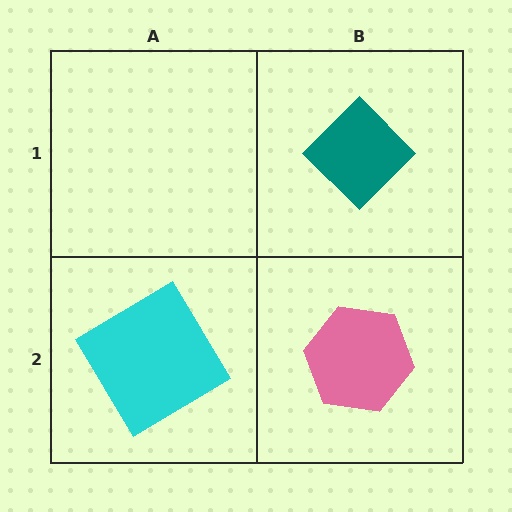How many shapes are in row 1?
1 shape.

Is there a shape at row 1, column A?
No, that cell is empty.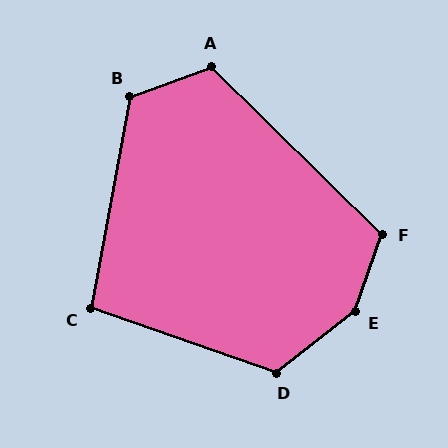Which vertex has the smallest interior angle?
C, at approximately 99 degrees.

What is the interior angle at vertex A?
Approximately 115 degrees (obtuse).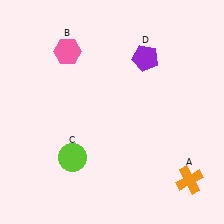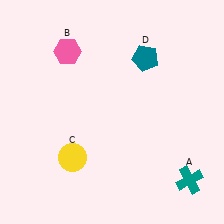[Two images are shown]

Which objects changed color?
A changed from orange to teal. C changed from lime to yellow. D changed from purple to teal.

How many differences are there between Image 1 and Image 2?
There are 3 differences between the two images.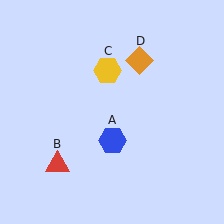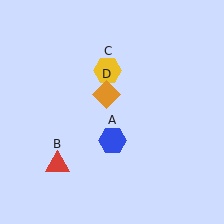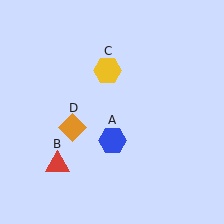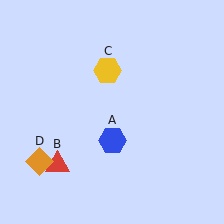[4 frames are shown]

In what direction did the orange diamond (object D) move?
The orange diamond (object D) moved down and to the left.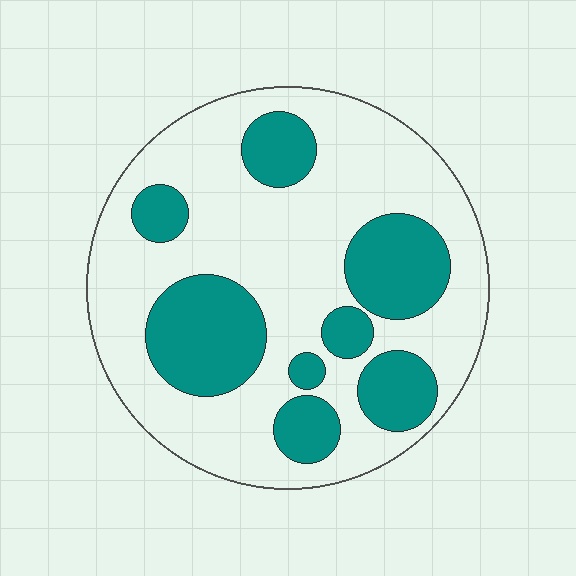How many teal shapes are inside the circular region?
8.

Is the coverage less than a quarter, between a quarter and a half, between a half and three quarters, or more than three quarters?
Between a quarter and a half.